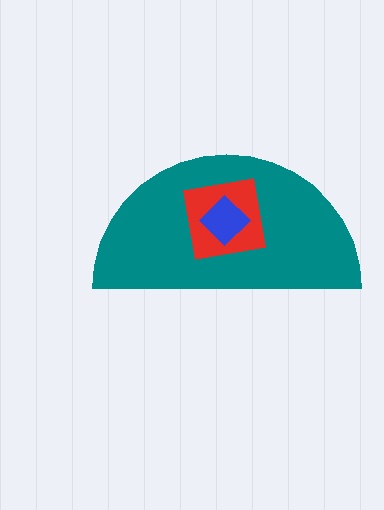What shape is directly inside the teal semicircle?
The red square.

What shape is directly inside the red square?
The blue diamond.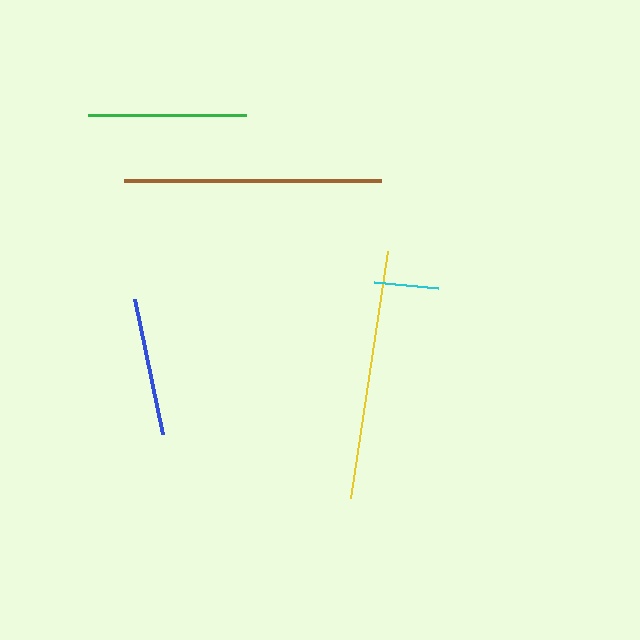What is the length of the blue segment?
The blue segment is approximately 138 pixels long.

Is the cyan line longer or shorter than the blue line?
The blue line is longer than the cyan line.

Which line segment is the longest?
The brown line is the longest at approximately 256 pixels.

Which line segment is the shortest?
The cyan line is the shortest at approximately 64 pixels.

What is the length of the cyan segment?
The cyan segment is approximately 64 pixels long.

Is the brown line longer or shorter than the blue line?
The brown line is longer than the blue line.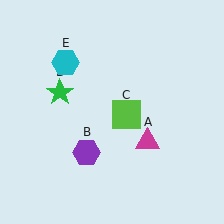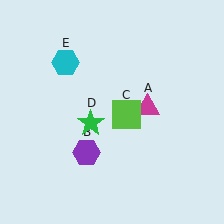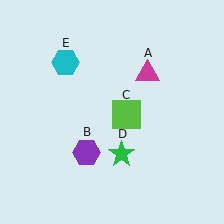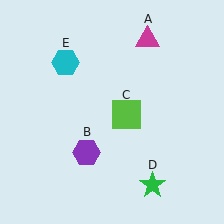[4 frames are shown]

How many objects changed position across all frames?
2 objects changed position: magenta triangle (object A), green star (object D).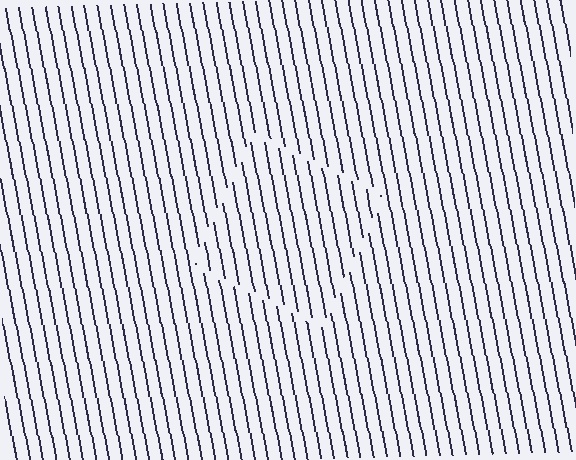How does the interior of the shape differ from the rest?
The interior of the shape contains the same grating, shifted by half a period — the contour is defined by the phase discontinuity where line-ends from the inner and outer gratings abut.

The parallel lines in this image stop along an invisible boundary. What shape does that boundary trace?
An illusory square. The interior of the shape contains the same grating, shifted by half a period — the contour is defined by the phase discontinuity where line-ends from the inner and outer gratings abut.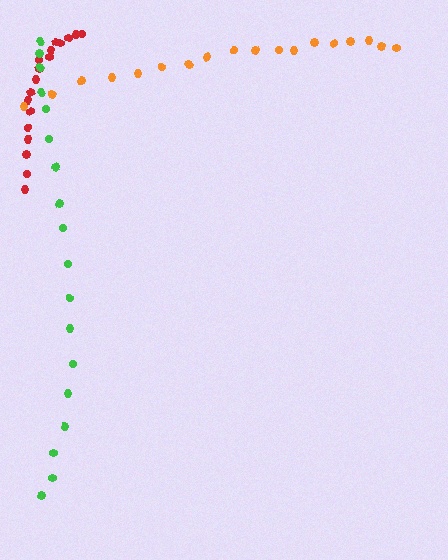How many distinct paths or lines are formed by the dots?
There are 3 distinct paths.